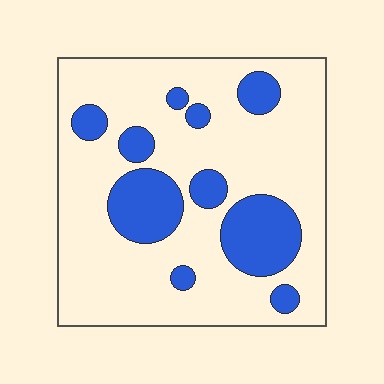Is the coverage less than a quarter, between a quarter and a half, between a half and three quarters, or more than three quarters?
Less than a quarter.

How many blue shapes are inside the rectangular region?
10.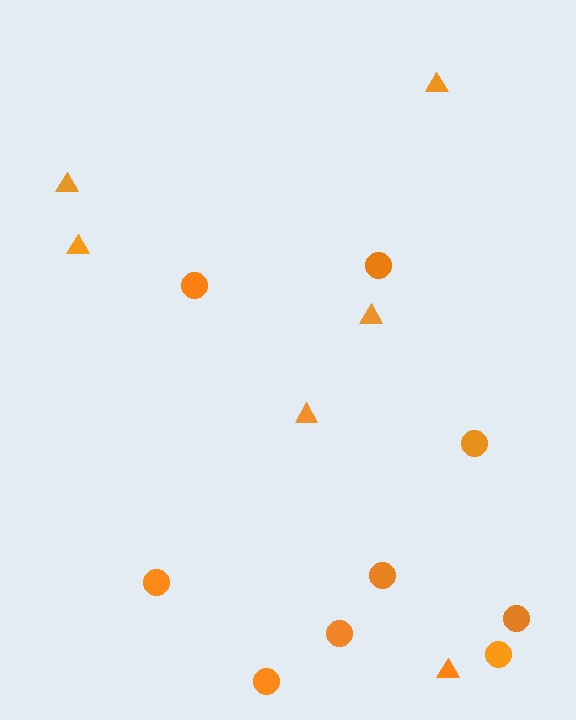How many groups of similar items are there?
There are 2 groups: one group of triangles (6) and one group of circles (9).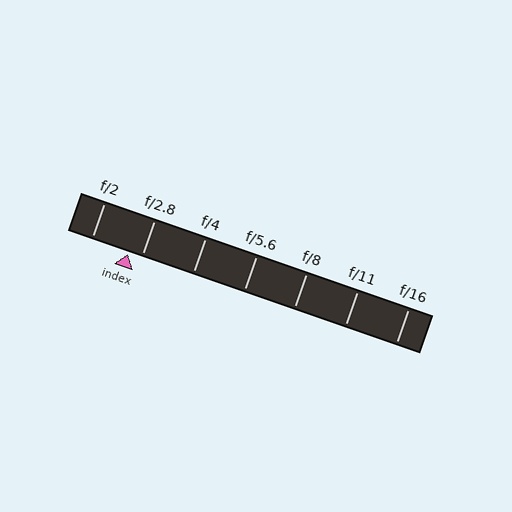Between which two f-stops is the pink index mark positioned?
The index mark is between f/2 and f/2.8.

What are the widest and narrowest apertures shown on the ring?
The widest aperture shown is f/2 and the narrowest is f/16.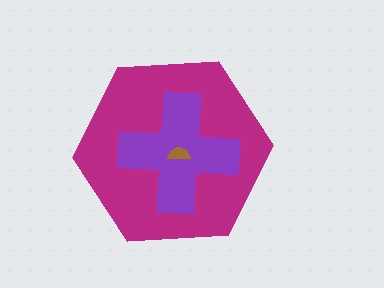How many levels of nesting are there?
3.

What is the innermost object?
The brown semicircle.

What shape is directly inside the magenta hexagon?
The purple cross.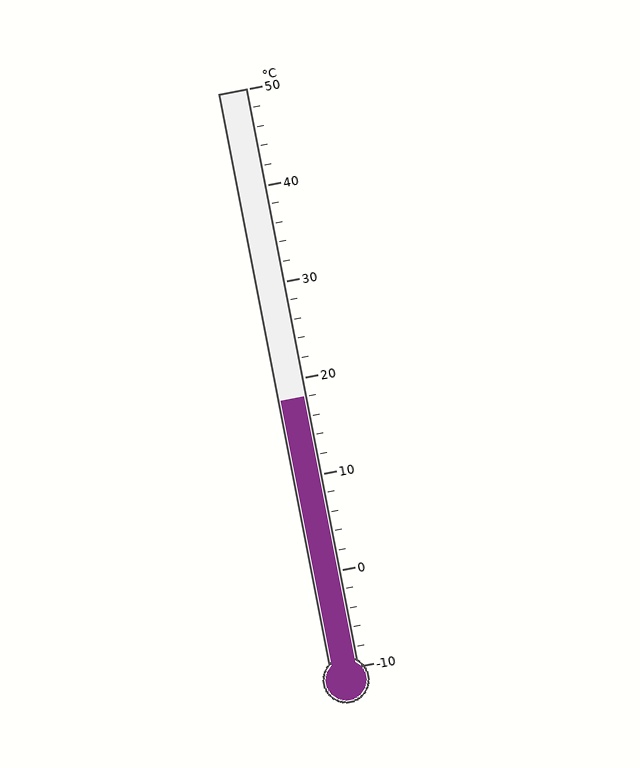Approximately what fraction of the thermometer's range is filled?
The thermometer is filled to approximately 45% of its range.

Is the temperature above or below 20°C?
The temperature is below 20°C.